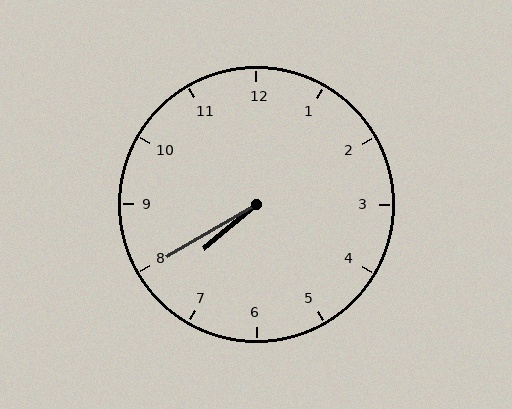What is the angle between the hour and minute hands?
Approximately 10 degrees.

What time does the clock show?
7:40.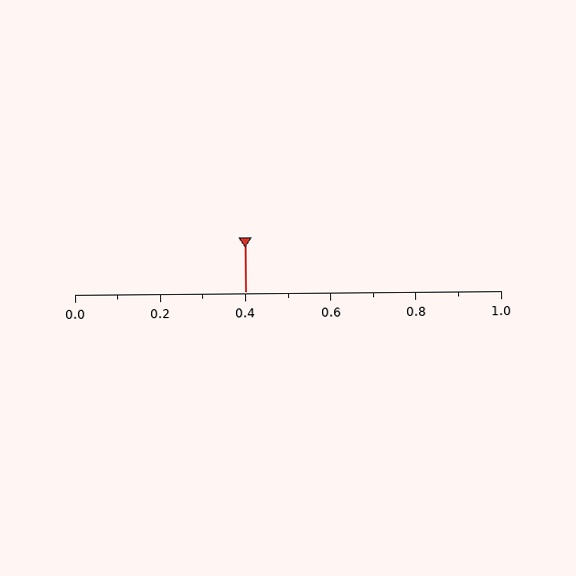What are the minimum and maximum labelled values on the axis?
The axis runs from 0.0 to 1.0.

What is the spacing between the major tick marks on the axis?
The major ticks are spaced 0.2 apart.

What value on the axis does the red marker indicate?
The marker indicates approximately 0.4.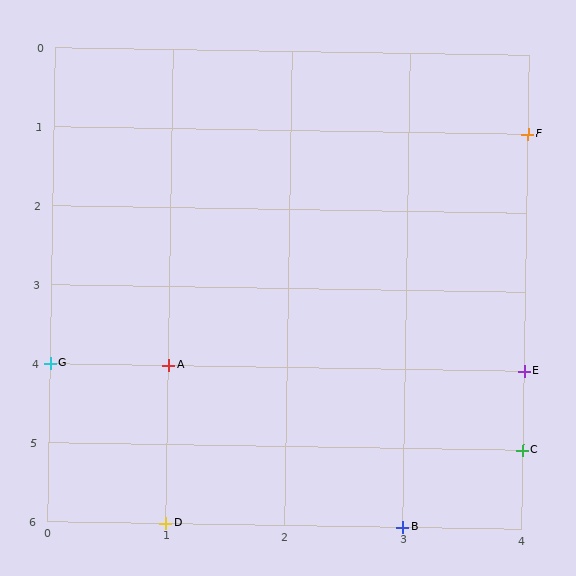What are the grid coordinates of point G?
Point G is at grid coordinates (0, 4).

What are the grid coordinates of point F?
Point F is at grid coordinates (4, 1).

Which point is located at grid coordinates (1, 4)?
Point A is at (1, 4).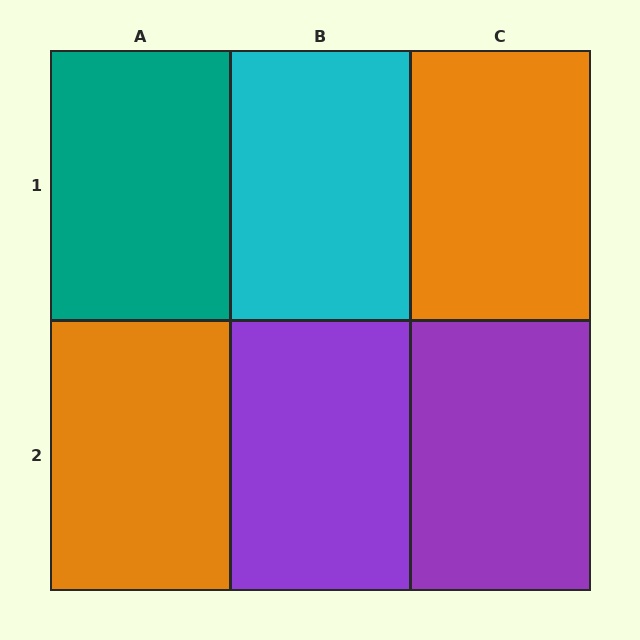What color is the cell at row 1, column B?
Cyan.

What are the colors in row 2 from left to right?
Orange, purple, purple.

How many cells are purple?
2 cells are purple.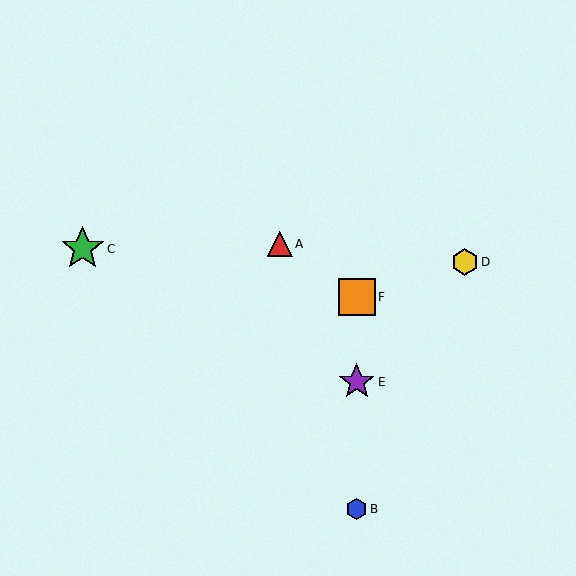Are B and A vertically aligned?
No, B is at x≈357 and A is at x≈280.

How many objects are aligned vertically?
3 objects (B, E, F) are aligned vertically.